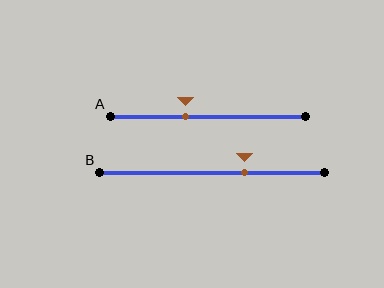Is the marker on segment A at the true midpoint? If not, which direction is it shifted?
No, the marker on segment A is shifted to the left by about 11% of the segment length.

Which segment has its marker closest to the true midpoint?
Segment A has its marker closest to the true midpoint.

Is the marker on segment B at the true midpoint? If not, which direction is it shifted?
No, the marker on segment B is shifted to the right by about 15% of the segment length.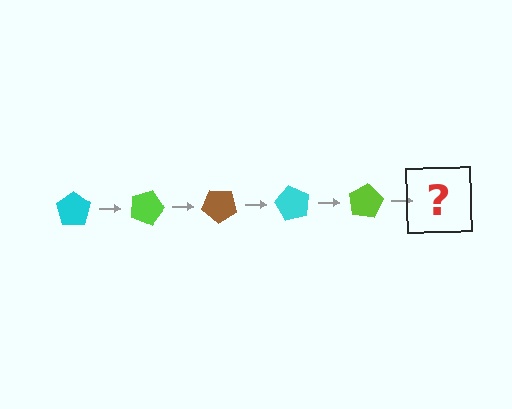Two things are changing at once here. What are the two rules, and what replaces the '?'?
The two rules are that it rotates 20 degrees each step and the color cycles through cyan, lime, and brown. The '?' should be a brown pentagon, rotated 100 degrees from the start.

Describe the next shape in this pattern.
It should be a brown pentagon, rotated 100 degrees from the start.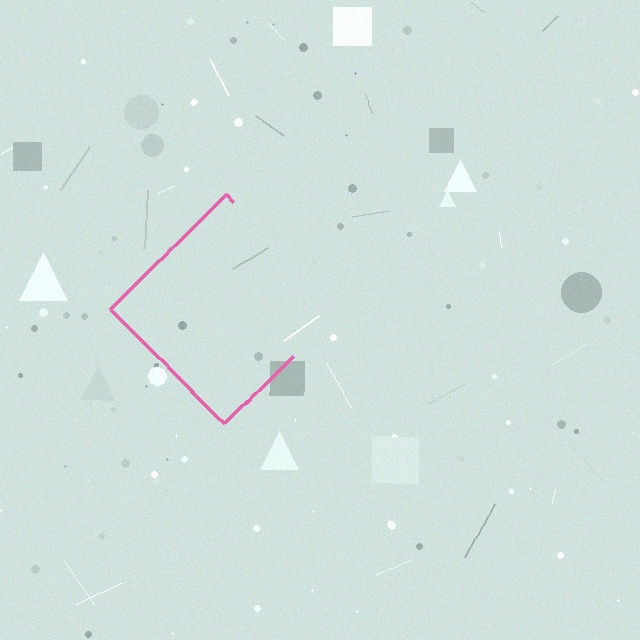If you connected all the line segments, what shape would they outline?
They would outline a diamond.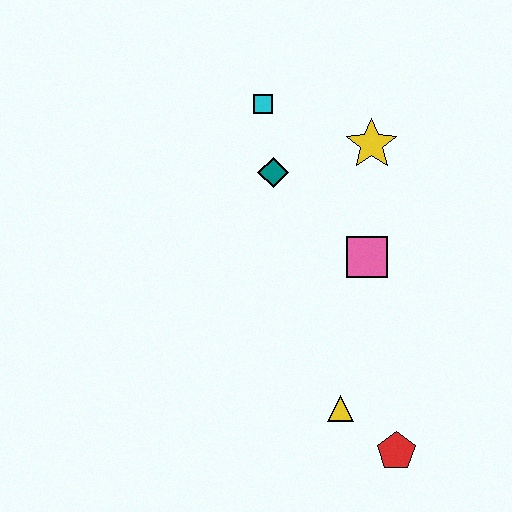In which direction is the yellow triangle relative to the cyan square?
The yellow triangle is below the cyan square.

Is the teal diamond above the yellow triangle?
Yes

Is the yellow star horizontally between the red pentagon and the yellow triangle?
Yes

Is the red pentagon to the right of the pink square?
Yes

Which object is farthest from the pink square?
The red pentagon is farthest from the pink square.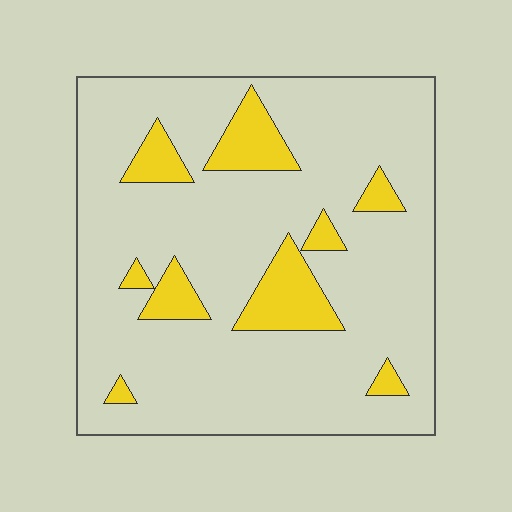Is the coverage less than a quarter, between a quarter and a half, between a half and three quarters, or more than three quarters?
Less than a quarter.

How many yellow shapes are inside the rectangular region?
9.